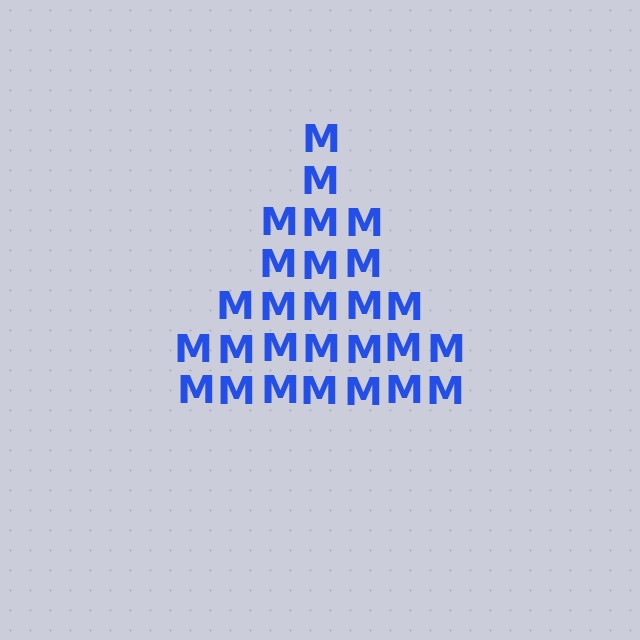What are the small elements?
The small elements are letter M's.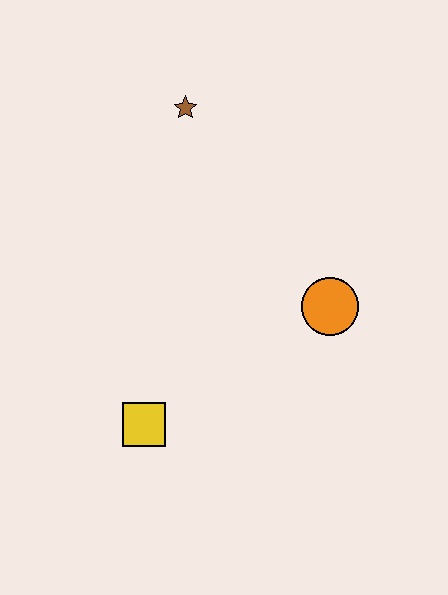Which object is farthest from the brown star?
The yellow square is farthest from the brown star.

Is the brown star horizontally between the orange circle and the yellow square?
Yes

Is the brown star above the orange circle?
Yes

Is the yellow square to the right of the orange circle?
No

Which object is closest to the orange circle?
The yellow square is closest to the orange circle.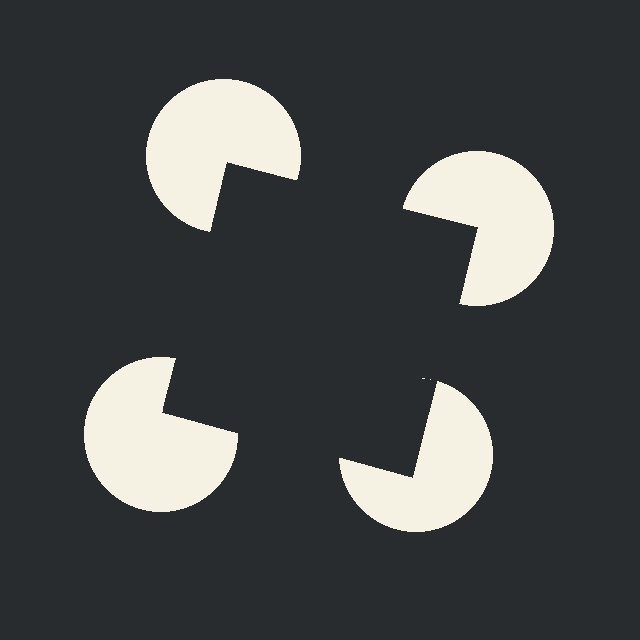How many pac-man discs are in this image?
There are 4 — one at each vertex of the illusory square.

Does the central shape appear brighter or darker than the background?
It typically appears slightly darker than the background, even though no actual brightness change is drawn.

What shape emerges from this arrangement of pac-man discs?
An illusory square — its edges are inferred from the aligned wedge cuts in the pac-man discs, not physically drawn.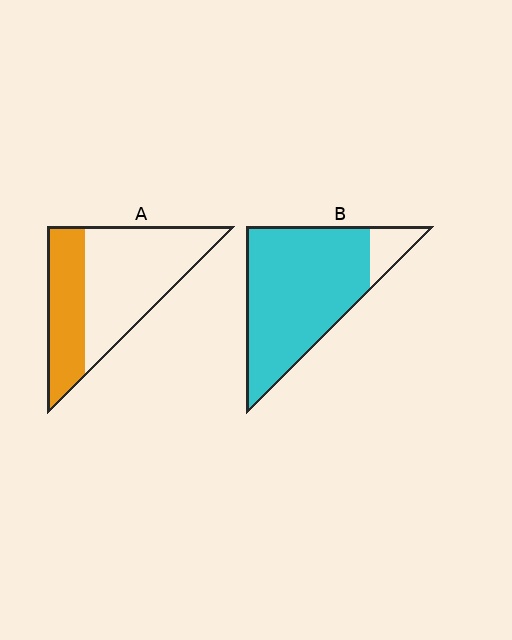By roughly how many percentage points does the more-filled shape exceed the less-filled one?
By roughly 50 percentage points (B over A).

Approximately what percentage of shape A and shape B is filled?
A is approximately 35% and B is approximately 90%.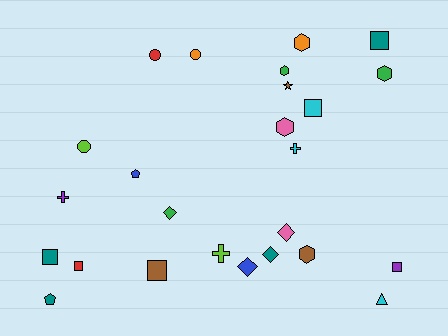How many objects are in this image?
There are 25 objects.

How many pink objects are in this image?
There are 2 pink objects.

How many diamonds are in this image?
There are 4 diamonds.